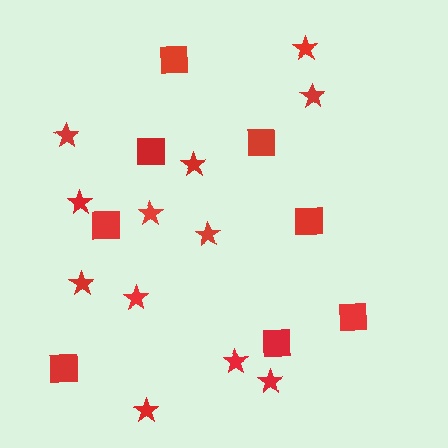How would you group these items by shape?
There are 2 groups: one group of squares (8) and one group of stars (12).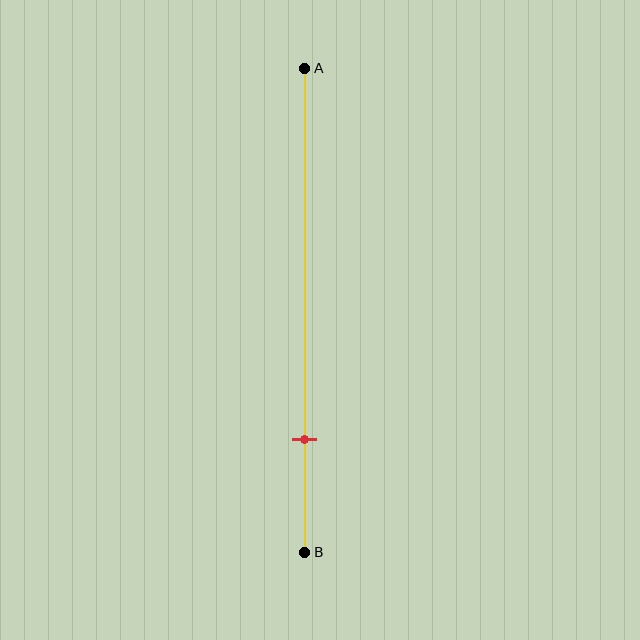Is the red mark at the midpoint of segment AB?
No, the mark is at about 75% from A, not at the 50% midpoint.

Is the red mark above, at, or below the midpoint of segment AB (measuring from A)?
The red mark is below the midpoint of segment AB.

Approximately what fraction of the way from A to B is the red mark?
The red mark is approximately 75% of the way from A to B.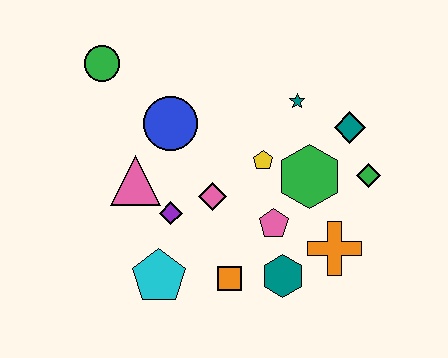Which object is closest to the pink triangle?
The purple diamond is closest to the pink triangle.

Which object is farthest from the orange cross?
The green circle is farthest from the orange cross.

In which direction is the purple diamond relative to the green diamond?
The purple diamond is to the left of the green diamond.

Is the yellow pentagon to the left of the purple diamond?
No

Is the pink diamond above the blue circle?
No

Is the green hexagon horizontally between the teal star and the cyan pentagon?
No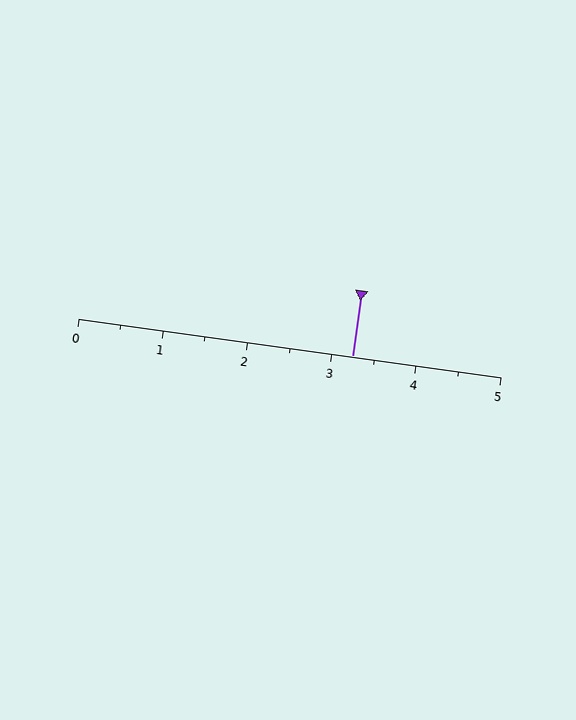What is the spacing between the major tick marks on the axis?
The major ticks are spaced 1 apart.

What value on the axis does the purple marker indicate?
The marker indicates approximately 3.2.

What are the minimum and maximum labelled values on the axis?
The axis runs from 0 to 5.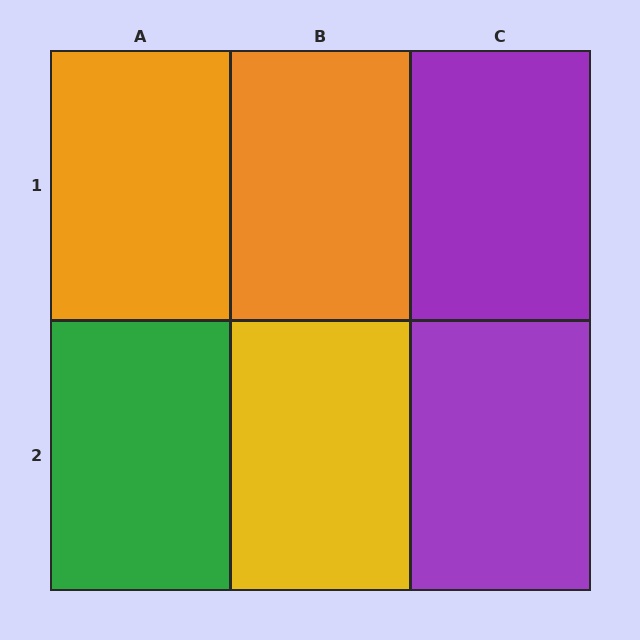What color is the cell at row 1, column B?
Orange.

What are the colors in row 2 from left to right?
Green, yellow, purple.